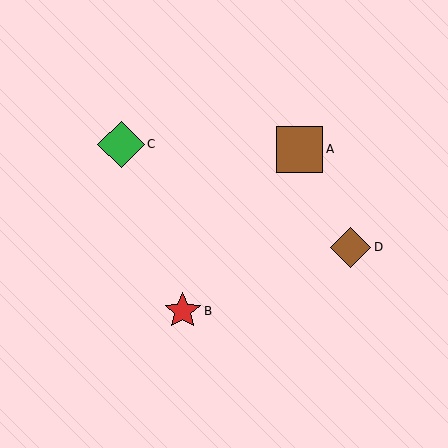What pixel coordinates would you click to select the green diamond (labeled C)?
Click at (121, 144) to select the green diamond C.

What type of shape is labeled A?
Shape A is a brown square.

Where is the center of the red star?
The center of the red star is at (183, 311).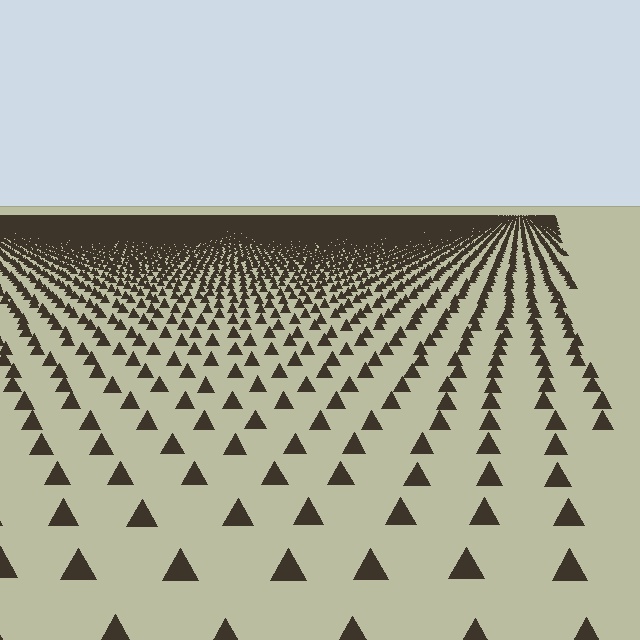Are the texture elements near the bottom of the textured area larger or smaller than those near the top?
Larger. Near the bottom, elements are closer to the viewer and appear at a bigger on-screen size.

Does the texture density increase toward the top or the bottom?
Density increases toward the top.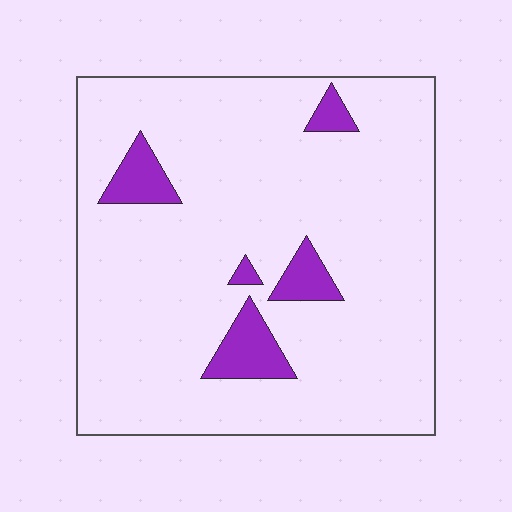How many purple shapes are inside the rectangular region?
5.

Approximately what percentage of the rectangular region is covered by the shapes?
Approximately 10%.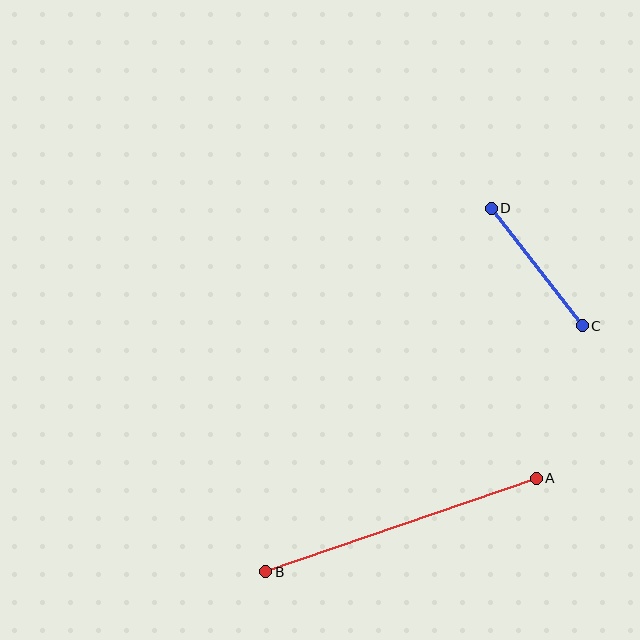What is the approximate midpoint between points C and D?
The midpoint is at approximately (537, 267) pixels.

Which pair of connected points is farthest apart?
Points A and B are farthest apart.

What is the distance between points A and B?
The distance is approximately 286 pixels.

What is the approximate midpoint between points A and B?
The midpoint is at approximately (401, 525) pixels.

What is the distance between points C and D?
The distance is approximately 149 pixels.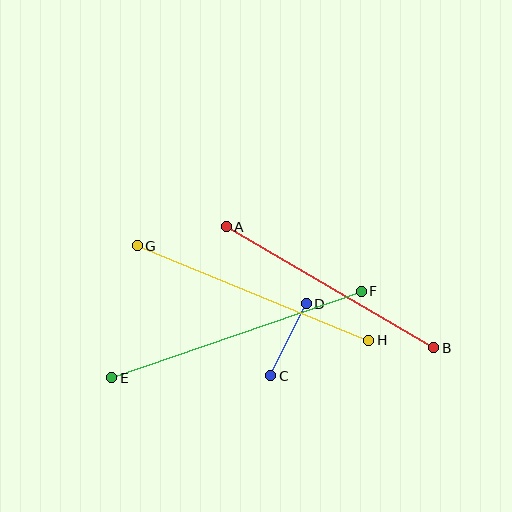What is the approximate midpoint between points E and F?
The midpoint is at approximately (237, 334) pixels.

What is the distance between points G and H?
The distance is approximately 250 pixels.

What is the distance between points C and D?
The distance is approximately 80 pixels.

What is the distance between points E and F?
The distance is approximately 264 pixels.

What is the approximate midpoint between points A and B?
The midpoint is at approximately (330, 287) pixels.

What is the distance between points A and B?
The distance is approximately 240 pixels.